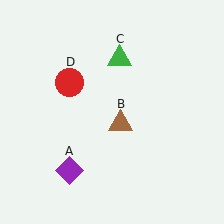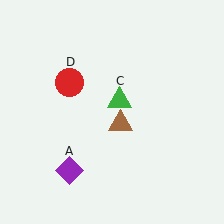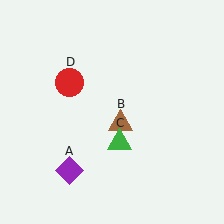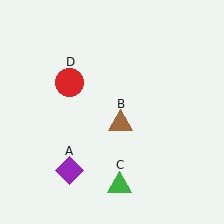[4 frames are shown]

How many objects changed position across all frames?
1 object changed position: green triangle (object C).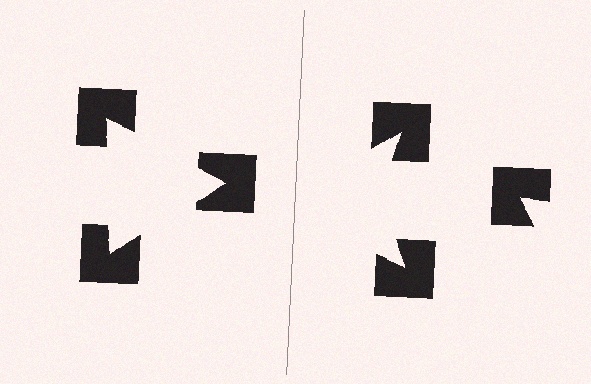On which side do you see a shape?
An illusory triangle appears on the left side. On the right side the wedge cuts are rotated, so no coherent shape forms.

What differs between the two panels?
The notched squares are positioned identically on both sides; only the wedge orientations differ. On the left they align to a triangle; on the right they are misaligned.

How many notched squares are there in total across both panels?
6 — 3 on each side.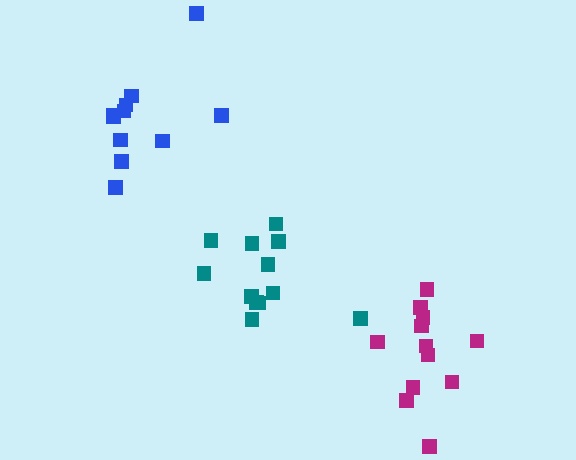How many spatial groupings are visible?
There are 3 spatial groupings.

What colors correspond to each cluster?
The clusters are colored: blue, teal, magenta.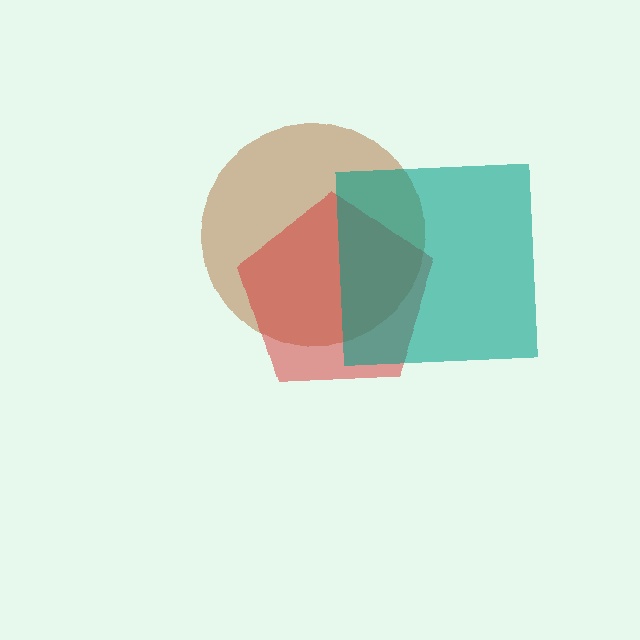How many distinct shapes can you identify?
There are 3 distinct shapes: a brown circle, a red pentagon, a teal square.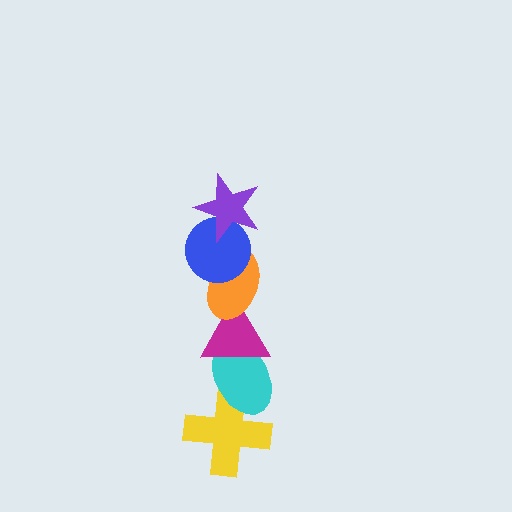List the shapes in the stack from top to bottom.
From top to bottom: the purple star, the blue circle, the orange ellipse, the magenta triangle, the cyan ellipse, the yellow cross.